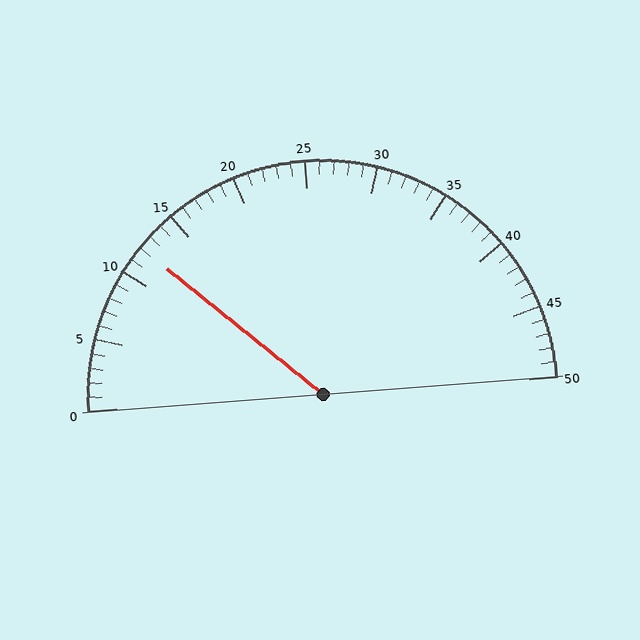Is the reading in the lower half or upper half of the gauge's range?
The reading is in the lower half of the range (0 to 50).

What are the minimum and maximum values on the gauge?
The gauge ranges from 0 to 50.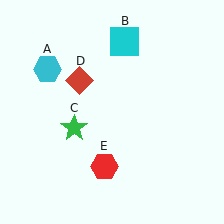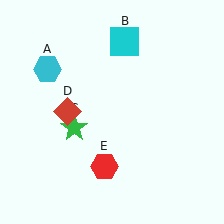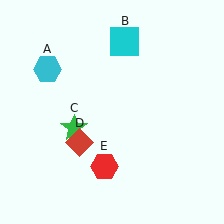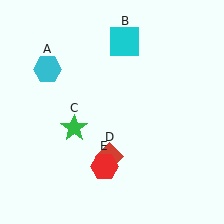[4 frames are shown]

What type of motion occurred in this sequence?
The red diamond (object D) rotated counterclockwise around the center of the scene.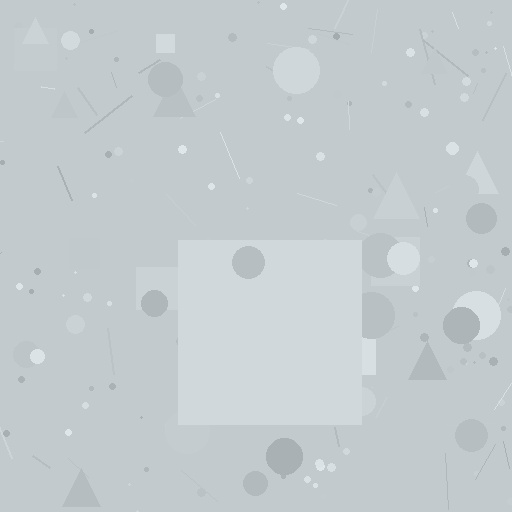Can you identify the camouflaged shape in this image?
The camouflaged shape is a square.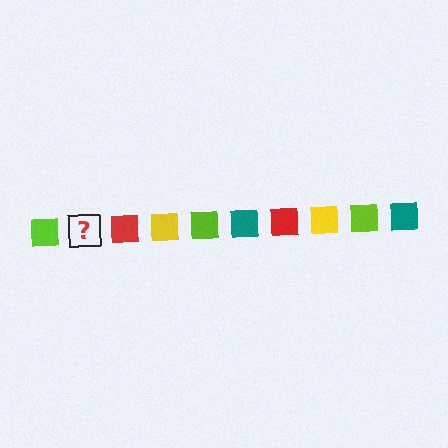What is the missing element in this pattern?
The missing element is a teal square.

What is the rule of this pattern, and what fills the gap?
The rule is that the pattern cycles through lime, teal, red, yellow squares. The gap should be filled with a teal square.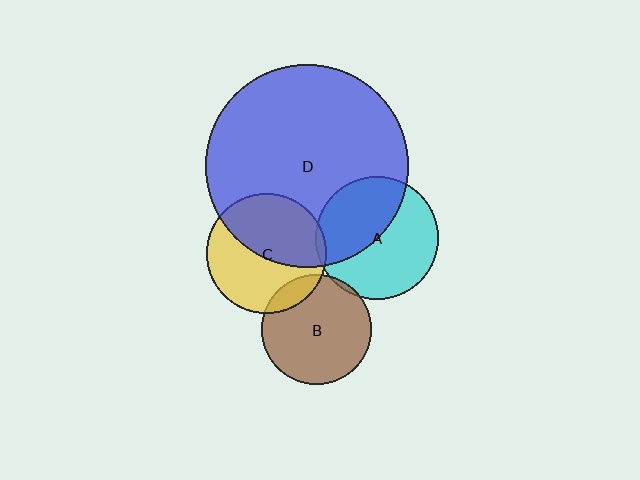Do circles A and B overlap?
Yes.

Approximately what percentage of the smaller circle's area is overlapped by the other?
Approximately 5%.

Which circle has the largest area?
Circle D (blue).